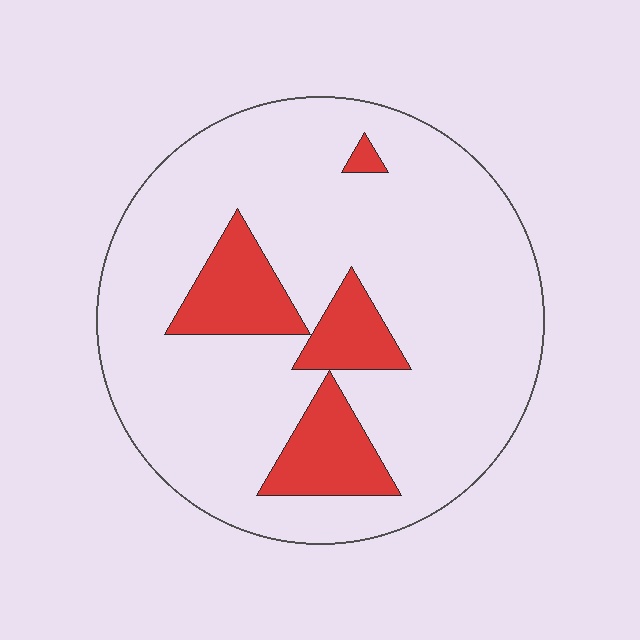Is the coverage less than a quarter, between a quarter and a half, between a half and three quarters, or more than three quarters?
Less than a quarter.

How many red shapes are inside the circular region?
4.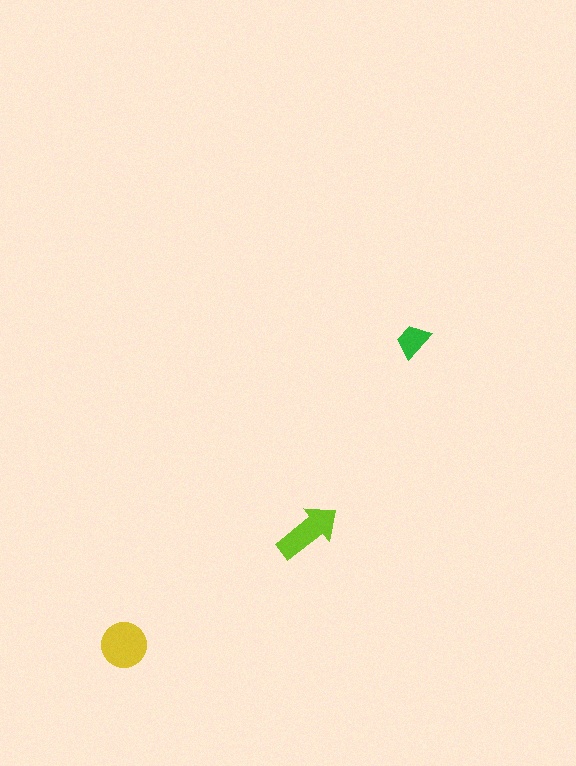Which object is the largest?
The yellow circle.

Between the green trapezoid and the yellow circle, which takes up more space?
The yellow circle.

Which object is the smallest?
The green trapezoid.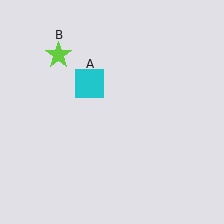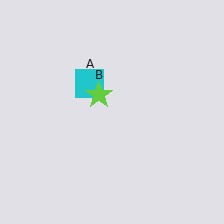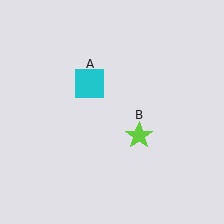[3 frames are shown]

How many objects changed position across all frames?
1 object changed position: lime star (object B).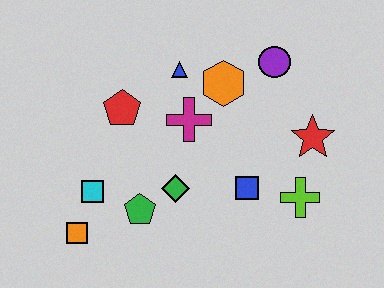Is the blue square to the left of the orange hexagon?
No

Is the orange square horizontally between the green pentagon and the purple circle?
No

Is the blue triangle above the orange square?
Yes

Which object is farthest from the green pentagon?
The purple circle is farthest from the green pentagon.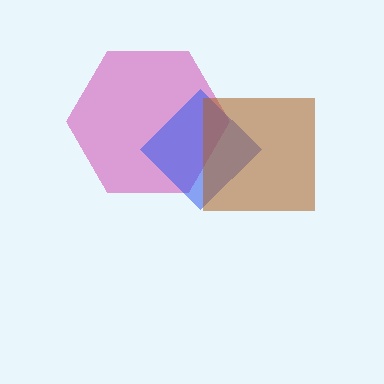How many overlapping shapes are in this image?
There are 3 overlapping shapes in the image.